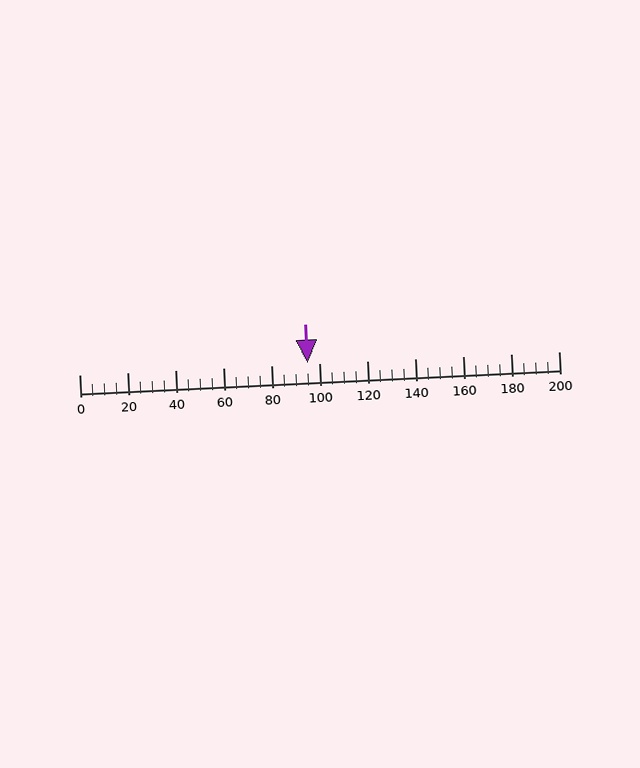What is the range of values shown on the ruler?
The ruler shows values from 0 to 200.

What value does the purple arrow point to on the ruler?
The purple arrow points to approximately 95.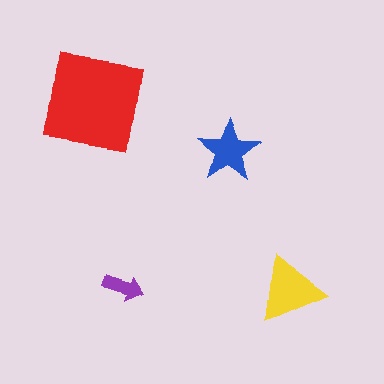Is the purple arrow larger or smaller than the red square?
Smaller.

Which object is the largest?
The red square.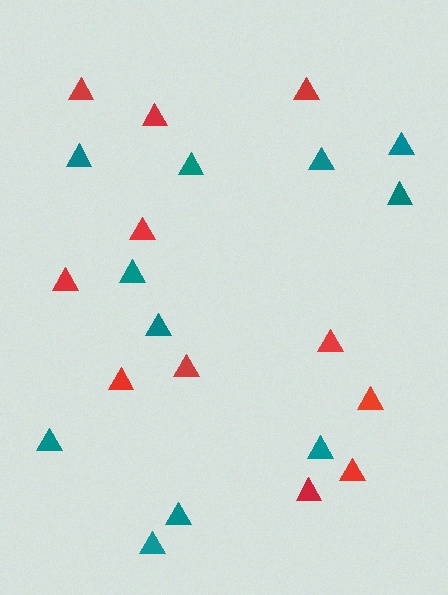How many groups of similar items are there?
There are 2 groups: one group of teal triangles (11) and one group of red triangles (11).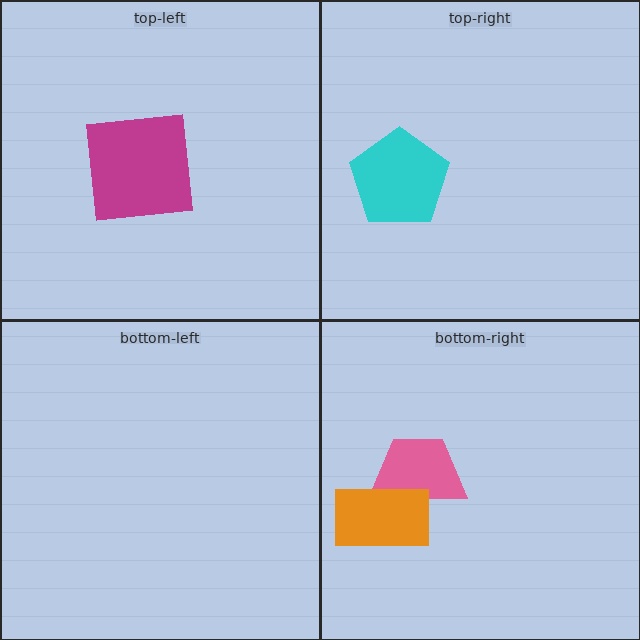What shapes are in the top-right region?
The cyan pentagon.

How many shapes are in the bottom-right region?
2.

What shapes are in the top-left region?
The magenta square.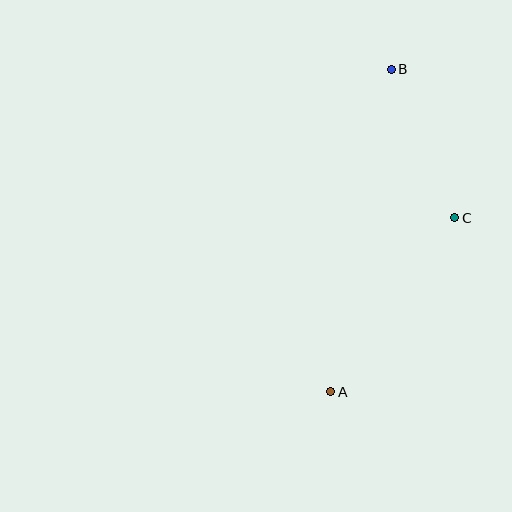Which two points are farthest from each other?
Points A and B are farthest from each other.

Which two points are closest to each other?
Points B and C are closest to each other.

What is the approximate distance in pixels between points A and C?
The distance between A and C is approximately 214 pixels.